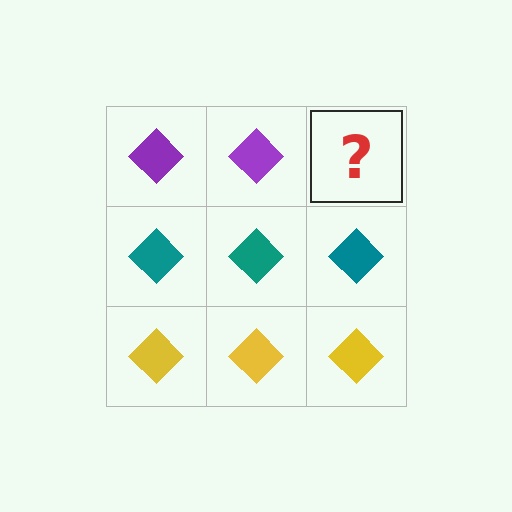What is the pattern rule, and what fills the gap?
The rule is that each row has a consistent color. The gap should be filled with a purple diamond.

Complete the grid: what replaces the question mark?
The question mark should be replaced with a purple diamond.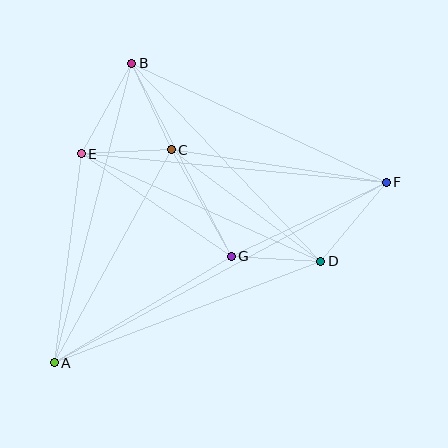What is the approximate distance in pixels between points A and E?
The distance between A and E is approximately 211 pixels.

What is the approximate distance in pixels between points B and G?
The distance between B and G is approximately 217 pixels.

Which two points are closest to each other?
Points D and G are closest to each other.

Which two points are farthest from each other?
Points A and F are farthest from each other.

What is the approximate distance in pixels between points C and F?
The distance between C and F is approximately 218 pixels.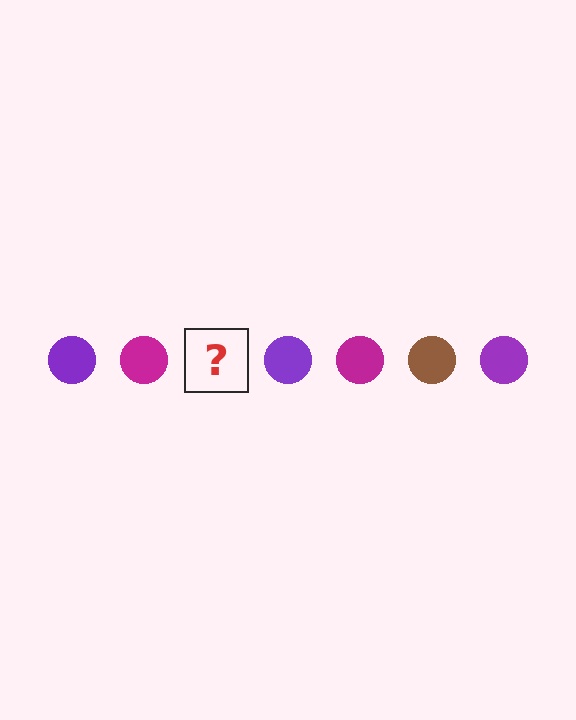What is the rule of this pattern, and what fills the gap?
The rule is that the pattern cycles through purple, magenta, brown circles. The gap should be filled with a brown circle.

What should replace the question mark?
The question mark should be replaced with a brown circle.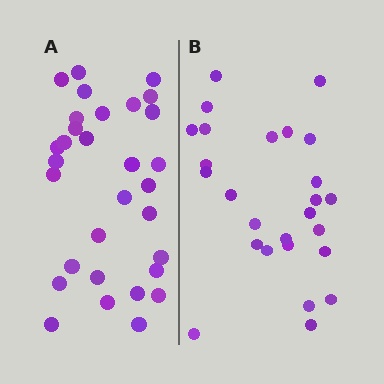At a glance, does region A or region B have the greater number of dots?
Region A (the left region) has more dots.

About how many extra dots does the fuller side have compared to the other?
Region A has about 5 more dots than region B.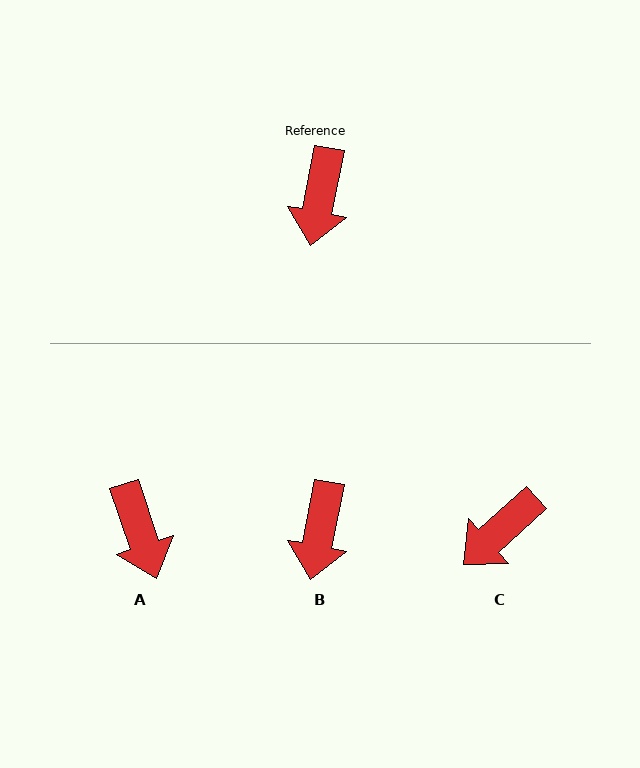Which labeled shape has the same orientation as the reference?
B.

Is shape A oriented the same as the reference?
No, it is off by about 30 degrees.